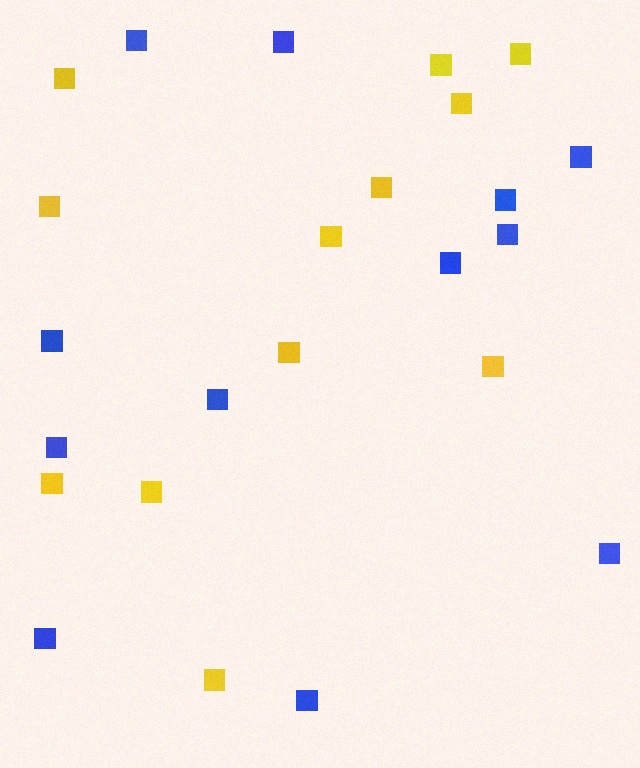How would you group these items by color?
There are 2 groups: one group of yellow squares (12) and one group of blue squares (12).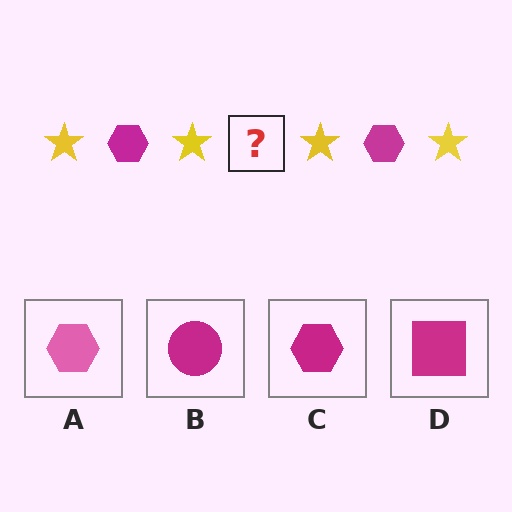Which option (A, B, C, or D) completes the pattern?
C.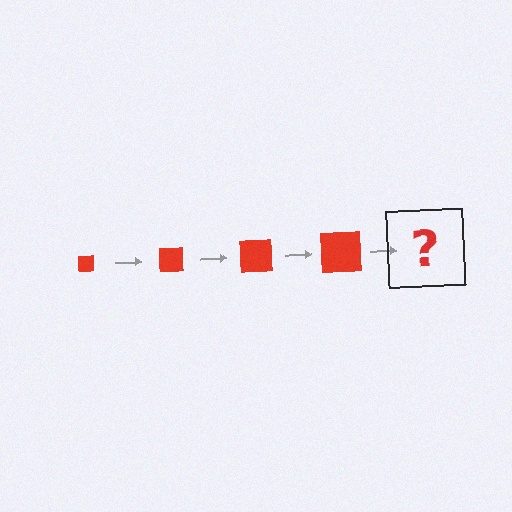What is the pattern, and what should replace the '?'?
The pattern is that the square gets progressively larger each step. The '?' should be a red square, larger than the previous one.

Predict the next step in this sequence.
The next step is a red square, larger than the previous one.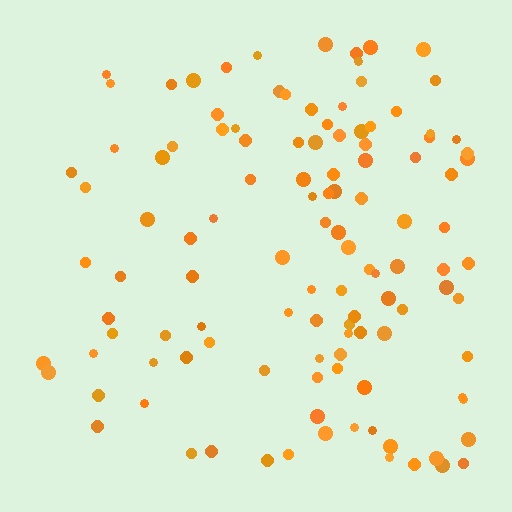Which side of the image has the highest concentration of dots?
The right.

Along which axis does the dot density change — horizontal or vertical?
Horizontal.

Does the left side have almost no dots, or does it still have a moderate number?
Still a moderate number, just noticeably fewer than the right.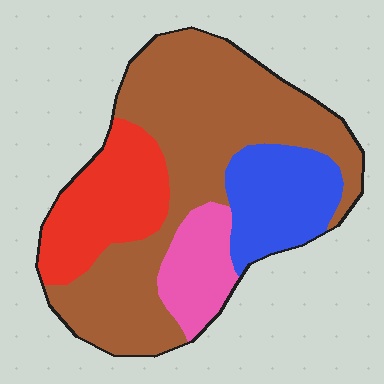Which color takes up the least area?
Pink, at roughly 10%.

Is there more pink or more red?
Red.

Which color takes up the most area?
Brown, at roughly 55%.